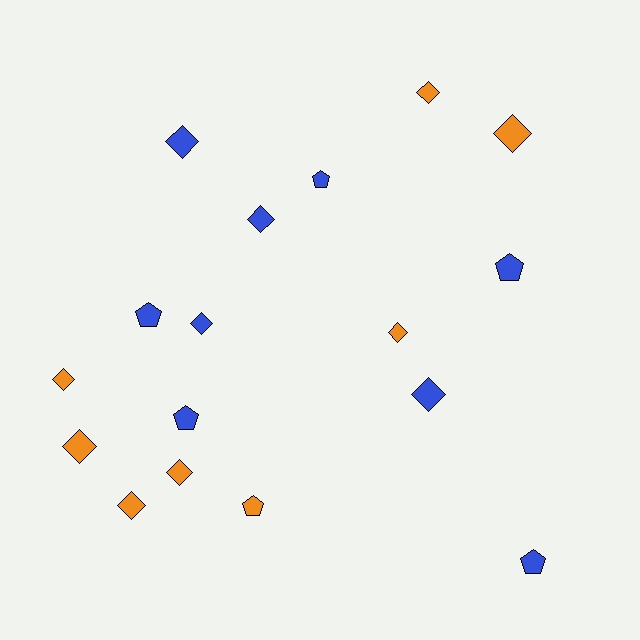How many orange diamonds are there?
There are 7 orange diamonds.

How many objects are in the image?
There are 17 objects.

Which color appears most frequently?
Blue, with 9 objects.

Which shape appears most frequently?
Diamond, with 11 objects.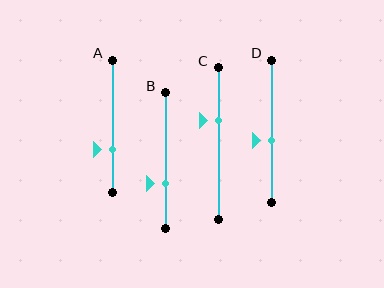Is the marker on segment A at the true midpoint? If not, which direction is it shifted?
No, the marker on segment A is shifted downward by about 18% of the segment length.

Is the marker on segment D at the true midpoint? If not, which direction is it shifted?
No, the marker on segment D is shifted downward by about 6% of the segment length.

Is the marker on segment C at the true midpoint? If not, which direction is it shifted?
No, the marker on segment C is shifted upward by about 15% of the segment length.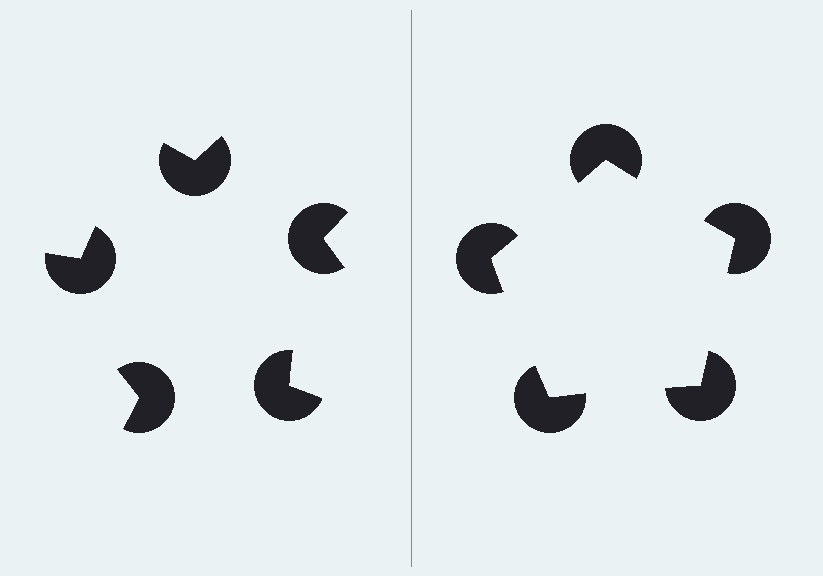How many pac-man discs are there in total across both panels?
10 — 5 on each side.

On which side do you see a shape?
An illusory pentagon appears on the right side. On the left side the wedge cuts are rotated, so no coherent shape forms.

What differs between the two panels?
The pac-man discs are positioned identically on both sides; only the wedge orientations differ. On the right they align to a pentagon; on the left they are misaligned.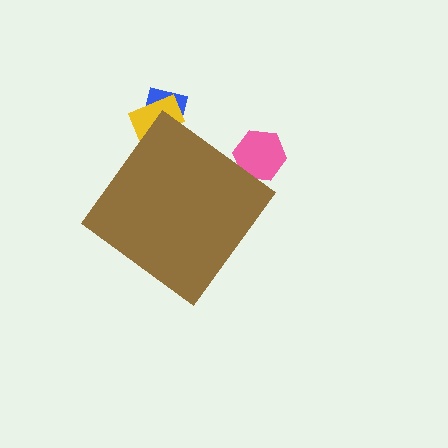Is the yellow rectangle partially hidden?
Yes, the yellow rectangle is partially hidden behind the brown diamond.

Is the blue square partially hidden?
Yes, the blue square is partially hidden behind the brown diamond.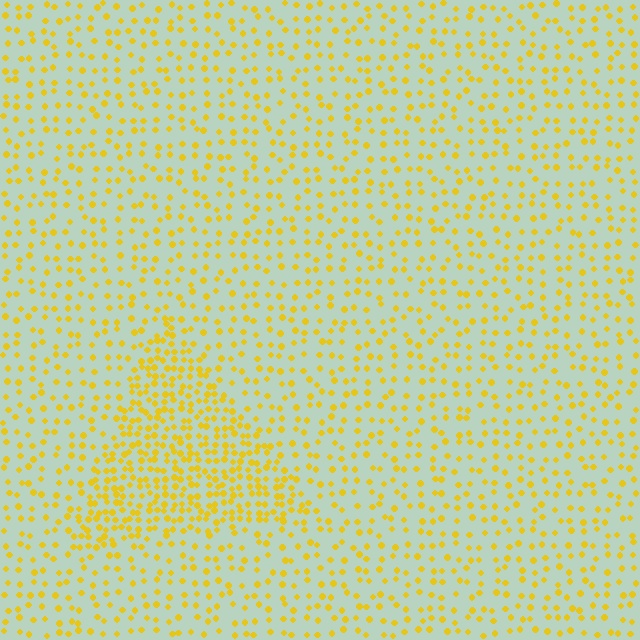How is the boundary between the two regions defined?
The boundary is defined by a change in element density (approximately 2.2x ratio). All elements are the same color, size, and shape.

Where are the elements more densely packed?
The elements are more densely packed inside the triangle boundary.